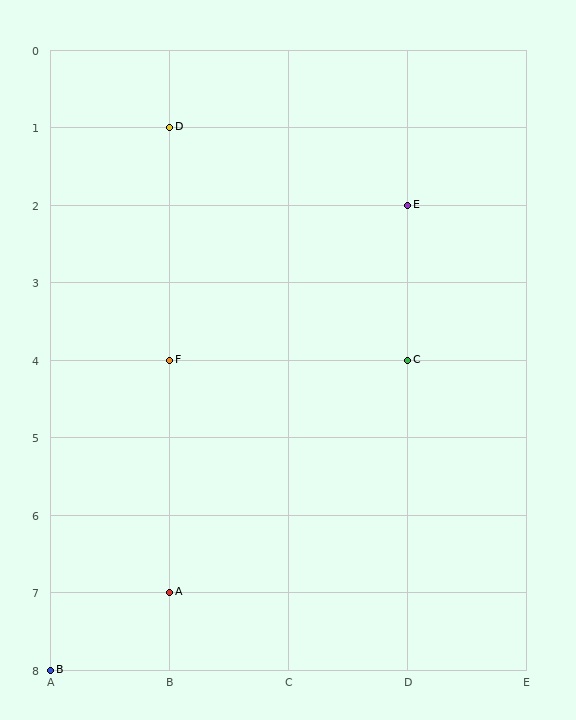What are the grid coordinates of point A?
Point A is at grid coordinates (B, 7).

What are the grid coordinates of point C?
Point C is at grid coordinates (D, 4).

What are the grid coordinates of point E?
Point E is at grid coordinates (D, 2).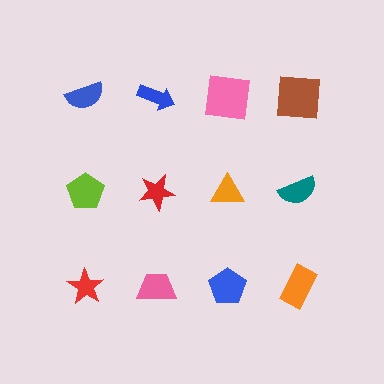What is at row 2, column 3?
An orange triangle.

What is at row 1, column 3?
A pink square.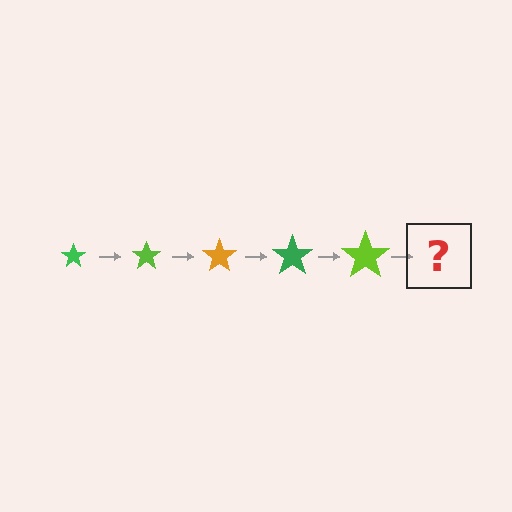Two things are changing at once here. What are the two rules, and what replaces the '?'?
The two rules are that the star grows larger each step and the color cycles through green, lime, and orange. The '?' should be an orange star, larger than the previous one.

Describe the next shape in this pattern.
It should be an orange star, larger than the previous one.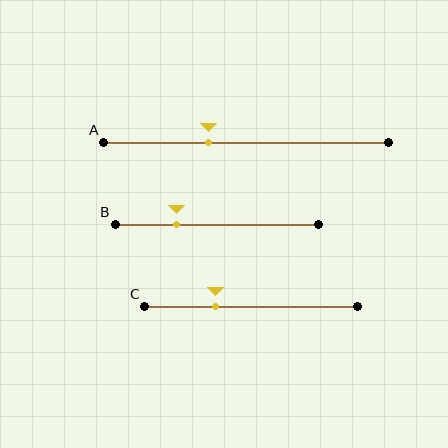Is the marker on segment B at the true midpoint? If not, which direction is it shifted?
No, the marker on segment B is shifted to the left by about 20% of the segment length.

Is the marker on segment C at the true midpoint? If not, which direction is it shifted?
No, the marker on segment C is shifted to the left by about 17% of the segment length.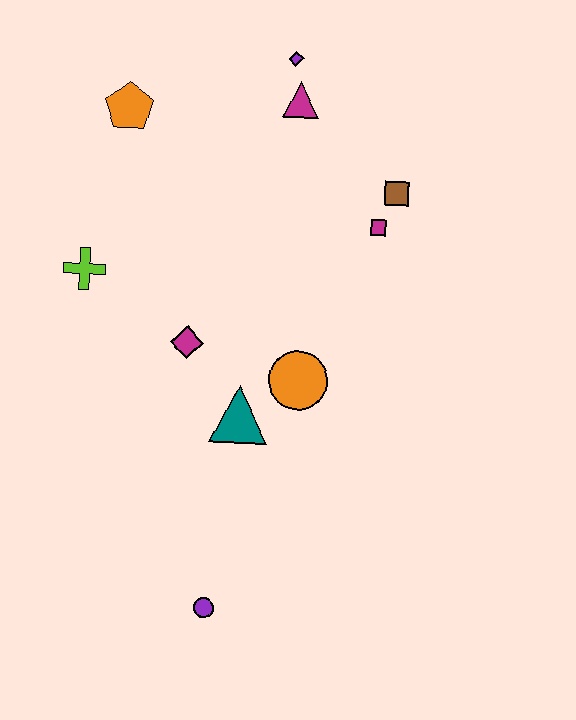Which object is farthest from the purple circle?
The purple diamond is farthest from the purple circle.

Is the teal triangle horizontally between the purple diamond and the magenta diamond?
Yes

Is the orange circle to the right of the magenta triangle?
Yes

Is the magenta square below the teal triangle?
No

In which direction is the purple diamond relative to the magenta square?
The purple diamond is above the magenta square.